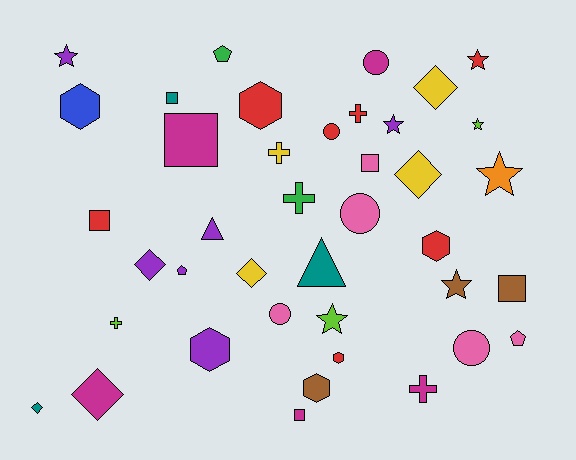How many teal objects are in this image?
There are 3 teal objects.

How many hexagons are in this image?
There are 6 hexagons.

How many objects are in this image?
There are 40 objects.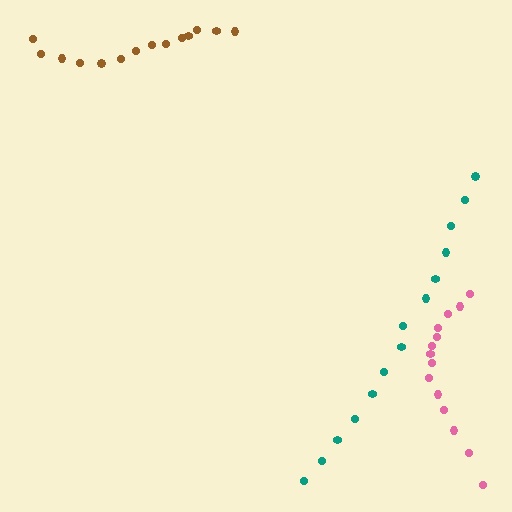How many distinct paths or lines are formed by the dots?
There are 3 distinct paths.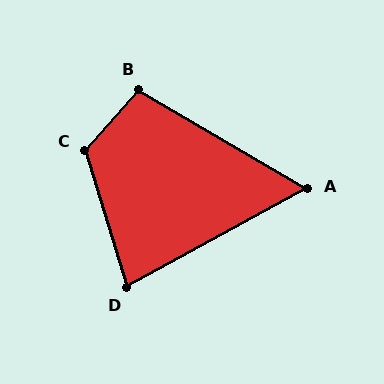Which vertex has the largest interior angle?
C, at approximately 121 degrees.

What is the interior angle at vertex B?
Approximately 102 degrees (obtuse).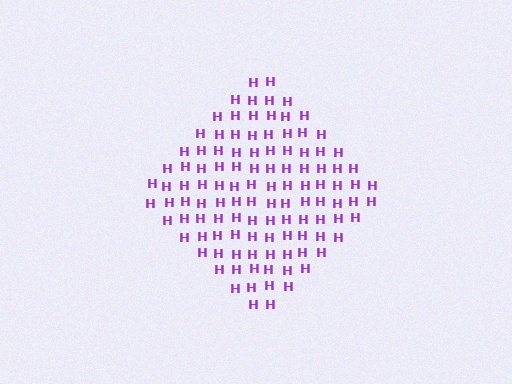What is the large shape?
The large shape is a diamond.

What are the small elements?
The small elements are letter H's.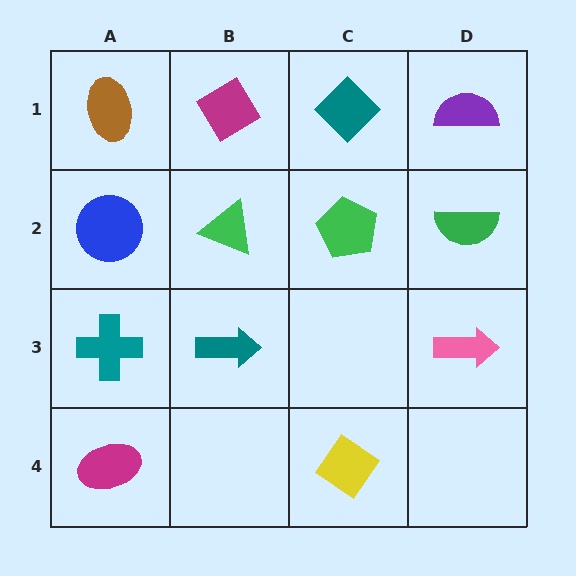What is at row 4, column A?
A magenta ellipse.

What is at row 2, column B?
A green triangle.